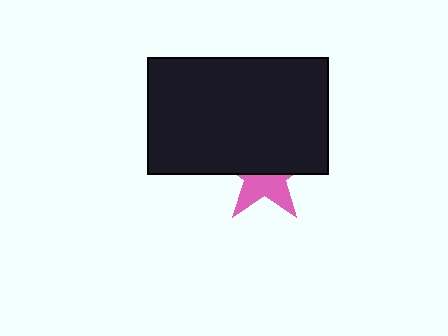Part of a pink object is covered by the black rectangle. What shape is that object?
It is a star.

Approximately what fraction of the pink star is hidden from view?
Roughly 56% of the pink star is hidden behind the black rectangle.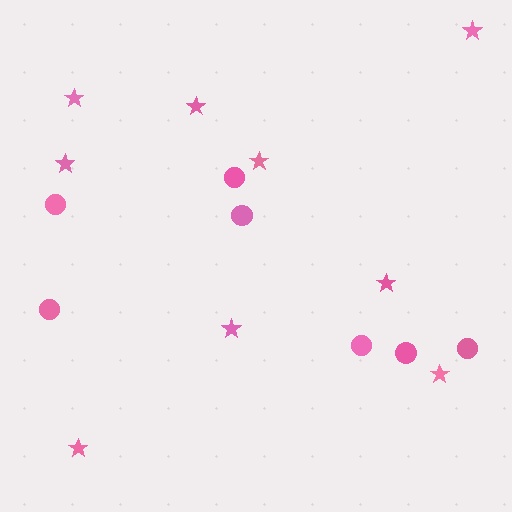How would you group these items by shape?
There are 2 groups: one group of circles (7) and one group of stars (9).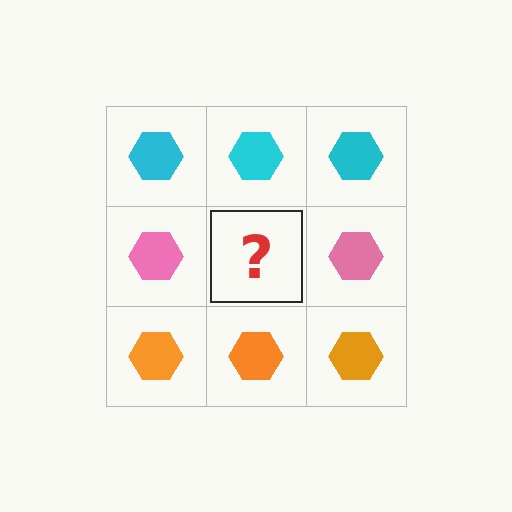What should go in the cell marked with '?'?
The missing cell should contain a pink hexagon.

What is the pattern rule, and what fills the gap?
The rule is that each row has a consistent color. The gap should be filled with a pink hexagon.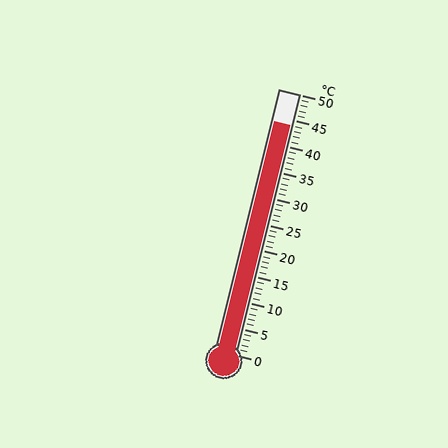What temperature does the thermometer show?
The thermometer shows approximately 44°C.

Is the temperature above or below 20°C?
The temperature is above 20°C.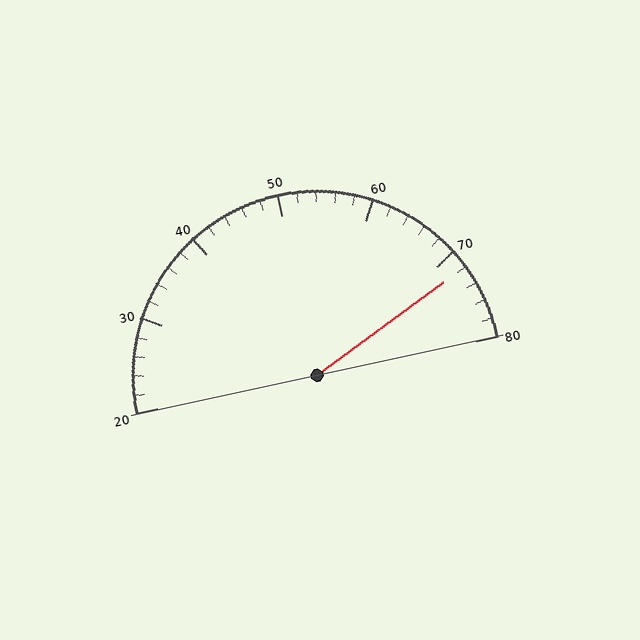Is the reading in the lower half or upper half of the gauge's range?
The reading is in the upper half of the range (20 to 80).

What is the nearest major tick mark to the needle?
The nearest major tick mark is 70.